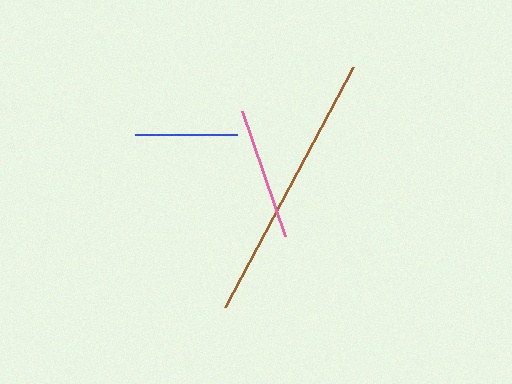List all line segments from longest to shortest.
From longest to shortest: brown, pink, blue.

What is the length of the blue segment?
The blue segment is approximately 101 pixels long.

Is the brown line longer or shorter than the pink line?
The brown line is longer than the pink line.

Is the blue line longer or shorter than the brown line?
The brown line is longer than the blue line.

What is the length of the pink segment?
The pink segment is approximately 133 pixels long.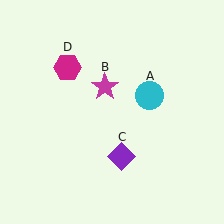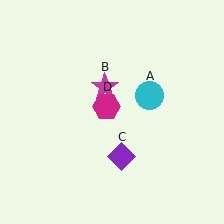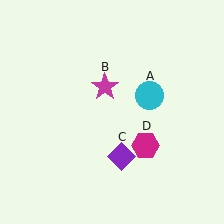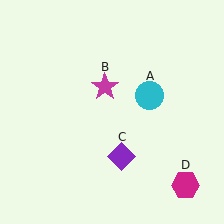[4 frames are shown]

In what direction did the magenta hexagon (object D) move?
The magenta hexagon (object D) moved down and to the right.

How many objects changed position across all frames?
1 object changed position: magenta hexagon (object D).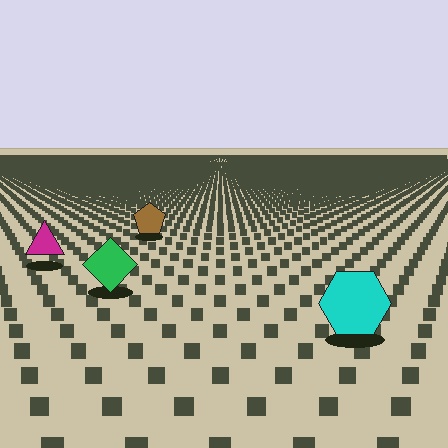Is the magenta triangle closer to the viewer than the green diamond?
No. The green diamond is closer — you can tell from the texture gradient: the ground texture is coarser near it.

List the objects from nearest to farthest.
From nearest to farthest: the cyan hexagon, the green diamond, the magenta triangle, the brown pentagon.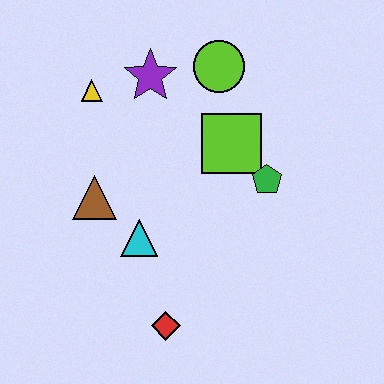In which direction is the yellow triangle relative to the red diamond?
The yellow triangle is above the red diamond.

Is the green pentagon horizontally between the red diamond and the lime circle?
No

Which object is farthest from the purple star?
The red diamond is farthest from the purple star.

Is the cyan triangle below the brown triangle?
Yes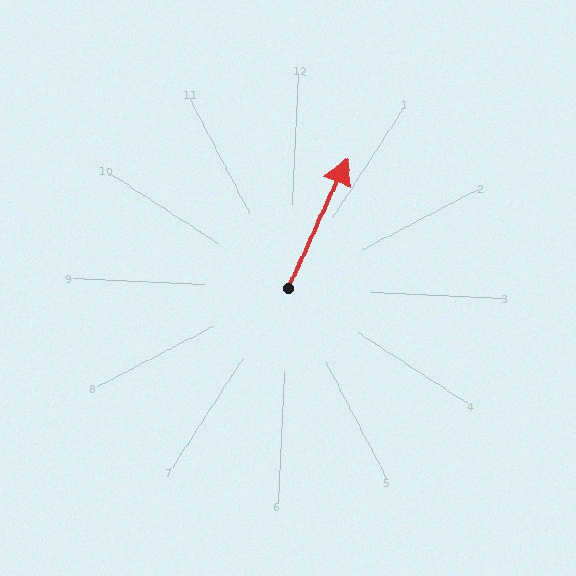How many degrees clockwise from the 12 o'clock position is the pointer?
Approximately 22 degrees.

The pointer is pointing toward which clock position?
Roughly 1 o'clock.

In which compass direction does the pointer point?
North.